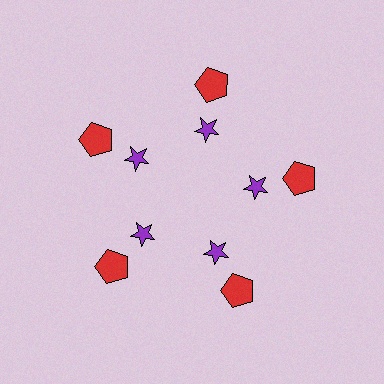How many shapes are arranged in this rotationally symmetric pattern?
There are 10 shapes, arranged in 5 groups of 2.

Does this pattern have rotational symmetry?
Yes, this pattern has 5-fold rotational symmetry. It looks the same after rotating 72 degrees around the center.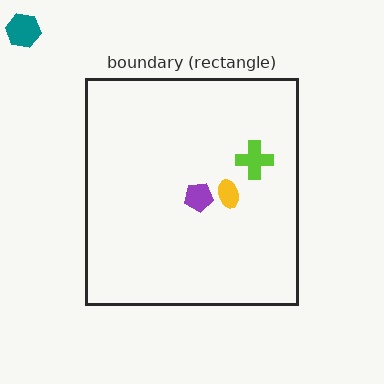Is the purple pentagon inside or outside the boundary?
Inside.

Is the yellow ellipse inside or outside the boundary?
Inside.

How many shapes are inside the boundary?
3 inside, 1 outside.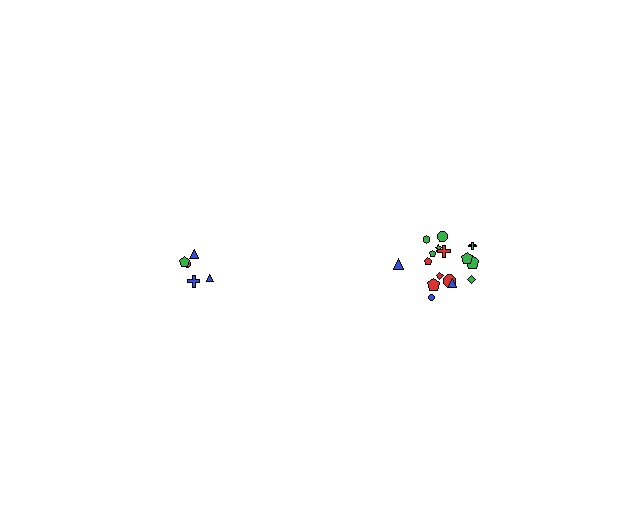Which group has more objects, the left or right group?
The right group.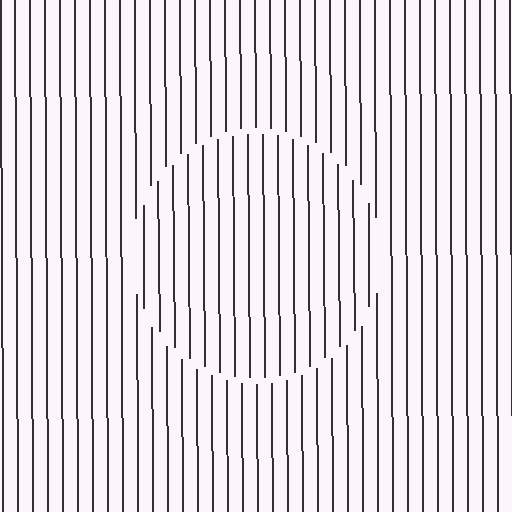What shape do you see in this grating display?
An illusory circle. The interior of the shape contains the same grating, shifted by half a period — the contour is defined by the phase discontinuity where line-ends from the inner and outer gratings abut.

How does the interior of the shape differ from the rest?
The interior of the shape contains the same grating, shifted by half a period — the contour is defined by the phase discontinuity where line-ends from the inner and outer gratings abut.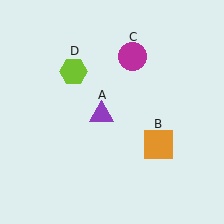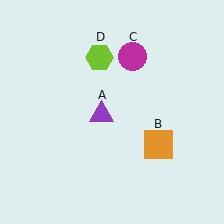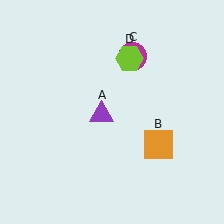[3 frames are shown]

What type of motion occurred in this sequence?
The lime hexagon (object D) rotated clockwise around the center of the scene.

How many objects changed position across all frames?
1 object changed position: lime hexagon (object D).